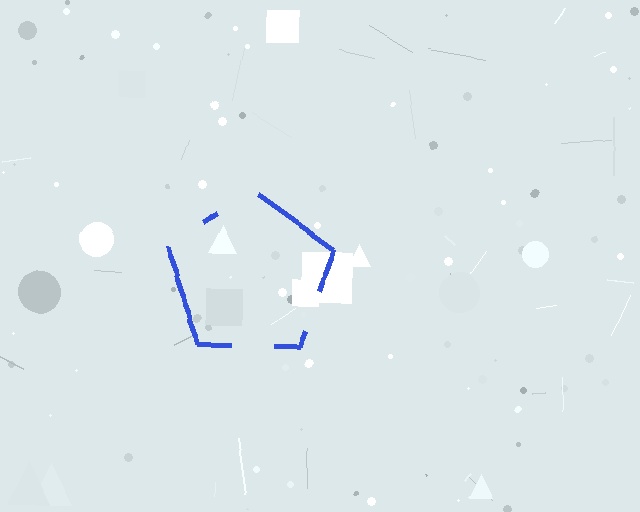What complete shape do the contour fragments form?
The contour fragments form a pentagon.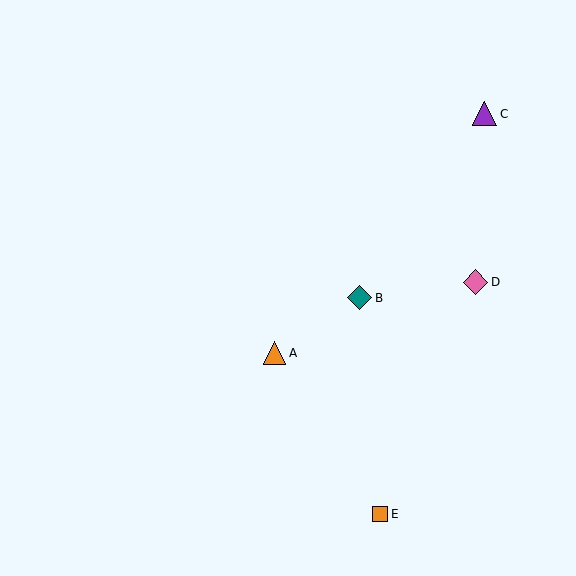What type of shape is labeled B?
Shape B is a teal diamond.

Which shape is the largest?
The teal diamond (labeled B) is the largest.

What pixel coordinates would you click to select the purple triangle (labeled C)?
Click at (485, 114) to select the purple triangle C.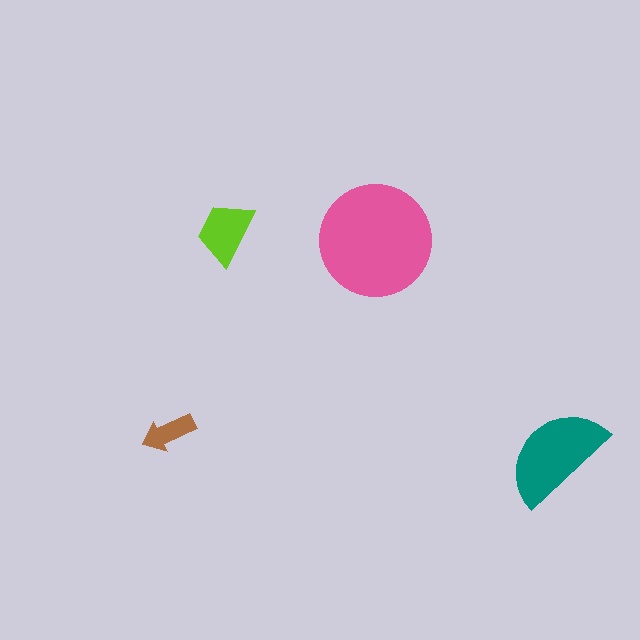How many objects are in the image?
There are 4 objects in the image.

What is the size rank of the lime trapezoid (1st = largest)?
3rd.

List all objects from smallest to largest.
The brown arrow, the lime trapezoid, the teal semicircle, the pink circle.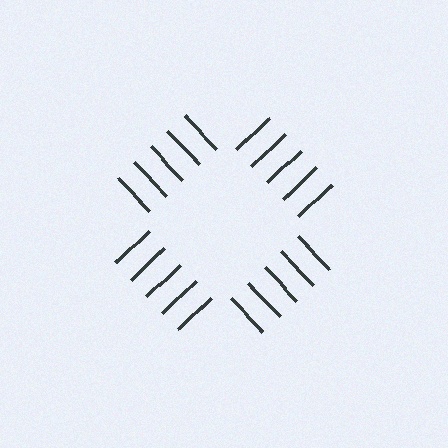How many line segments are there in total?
20 — 5 along each of the 4 edges.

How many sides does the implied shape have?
4 sides — the line-ends trace a square.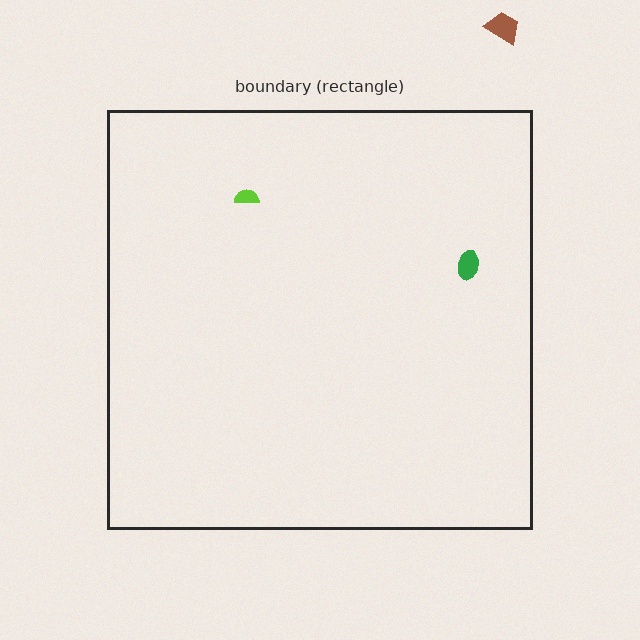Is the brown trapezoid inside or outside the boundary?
Outside.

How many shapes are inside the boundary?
2 inside, 1 outside.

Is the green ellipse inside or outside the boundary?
Inside.